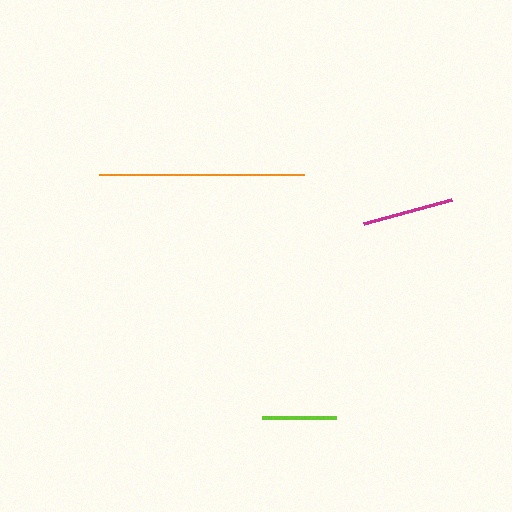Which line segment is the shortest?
The lime line is the shortest at approximately 75 pixels.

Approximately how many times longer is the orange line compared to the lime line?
The orange line is approximately 2.8 times the length of the lime line.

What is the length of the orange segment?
The orange segment is approximately 206 pixels long.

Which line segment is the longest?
The orange line is the longest at approximately 206 pixels.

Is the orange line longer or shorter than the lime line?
The orange line is longer than the lime line.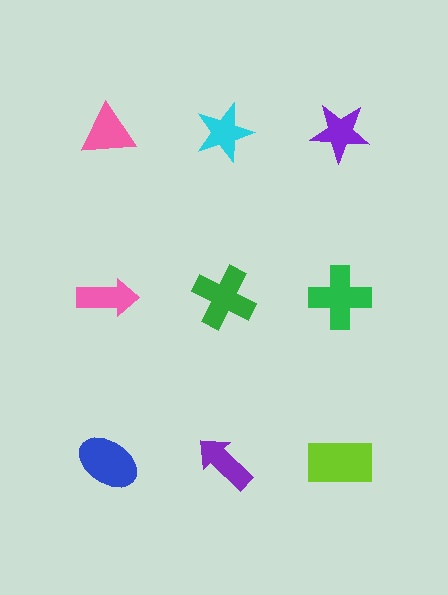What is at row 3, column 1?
A blue ellipse.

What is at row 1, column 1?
A pink triangle.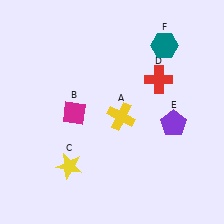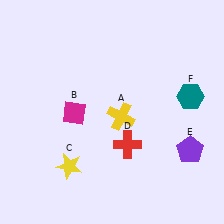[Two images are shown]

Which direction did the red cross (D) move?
The red cross (D) moved down.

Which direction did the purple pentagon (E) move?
The purple pentagon (E) moved down.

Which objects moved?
The objects that moved are: the red cross (D), the purple pentagon (E), the teal hexagon (F).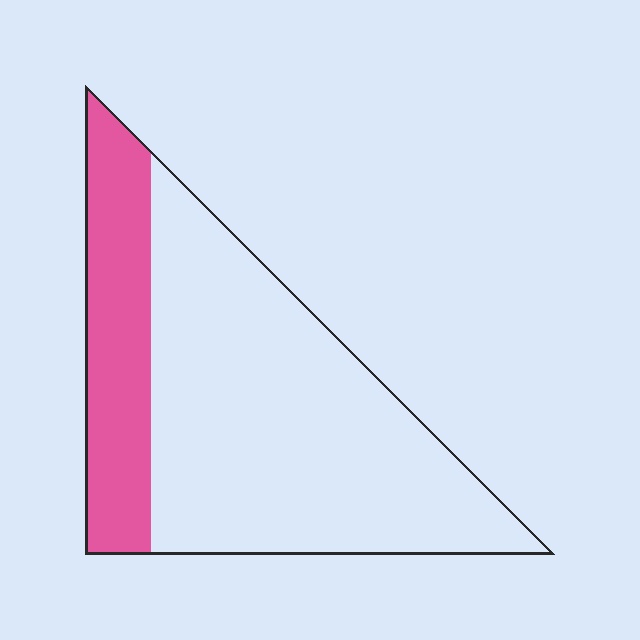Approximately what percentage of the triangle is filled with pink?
Approximately 25%.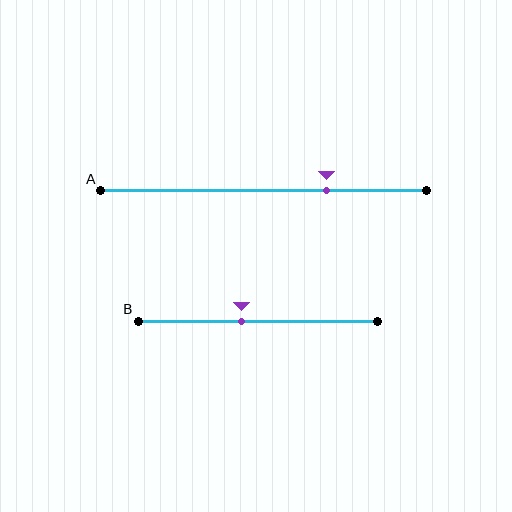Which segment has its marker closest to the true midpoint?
Segment B has its marker closest to the true midpoint.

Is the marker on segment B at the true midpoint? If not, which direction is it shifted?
No, the marker on segment B is shifted to the left by about 7% of the segment length.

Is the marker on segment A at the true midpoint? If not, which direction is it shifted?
No, the marker on segment A is shifted to the right by about 20% of the segment length.